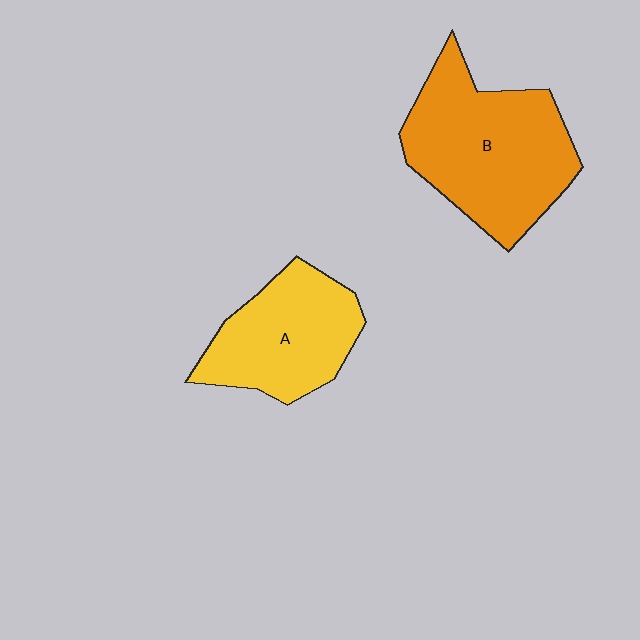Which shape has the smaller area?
Shape A (yellow).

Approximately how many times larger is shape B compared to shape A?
Approximately 1.4 times.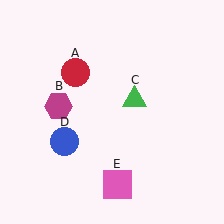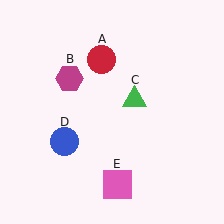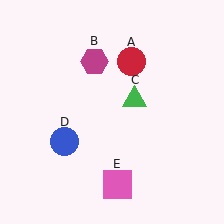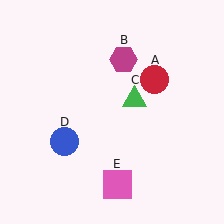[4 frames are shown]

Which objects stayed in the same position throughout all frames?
Green triangle (object C) and blue circle (object D) and pink square (object E) remained stationary.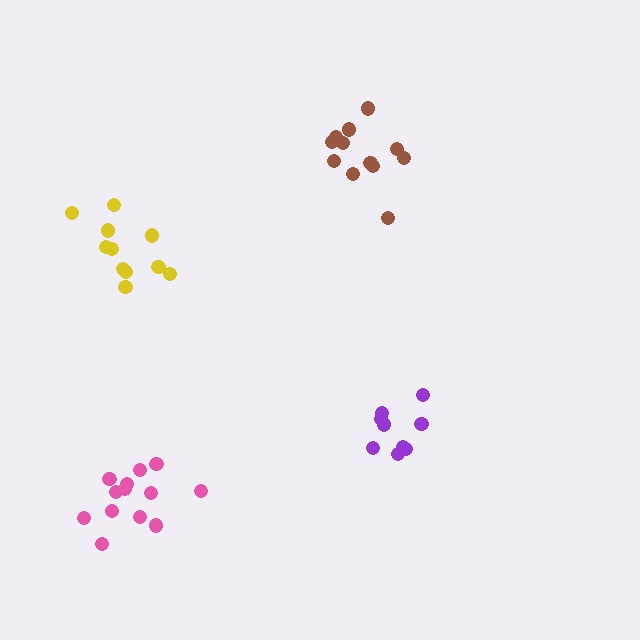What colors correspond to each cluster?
The clusters are colored: purple, brown, pink, yellow.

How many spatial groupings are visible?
There are 4 spatial groupings.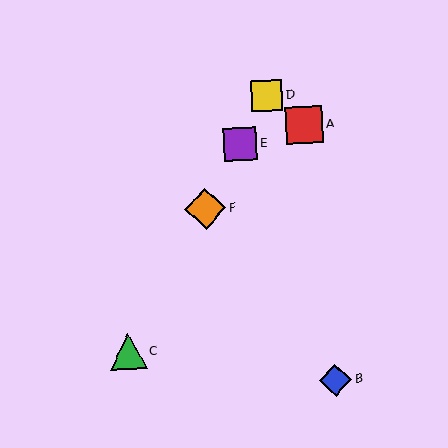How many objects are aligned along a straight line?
4 objects (C, D, E, F) are aligned along a straight line.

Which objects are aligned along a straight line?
Objects C, D, E, F are aligned along a straight line.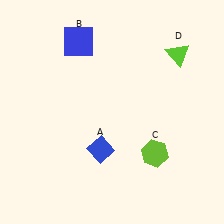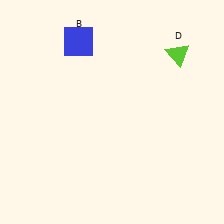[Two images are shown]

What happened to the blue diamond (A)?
The blue diamond (A) was removed in Image 2. It was in the bottom-left area of Image 1.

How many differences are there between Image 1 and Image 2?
There are 2 differences between the two images.